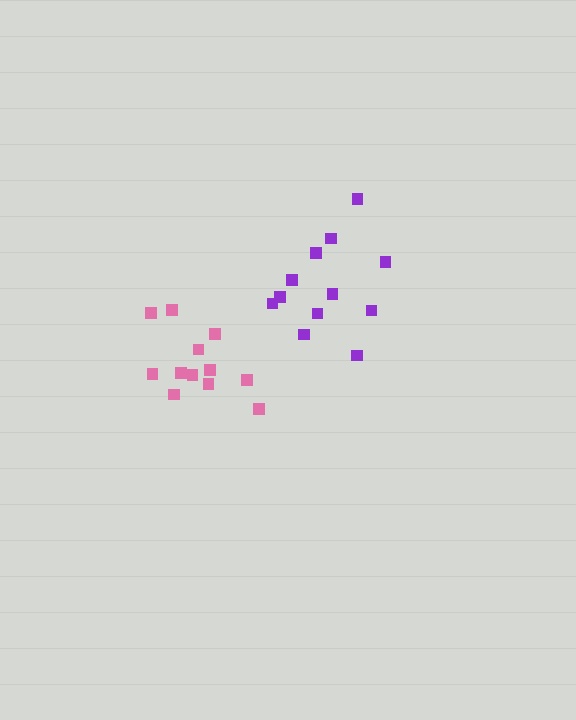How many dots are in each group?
Group 1: 12 dots, Group 2: 12 dots (24 total).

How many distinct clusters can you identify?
There are 2 distinct clusters.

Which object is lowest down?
The pink cluster is bottommost.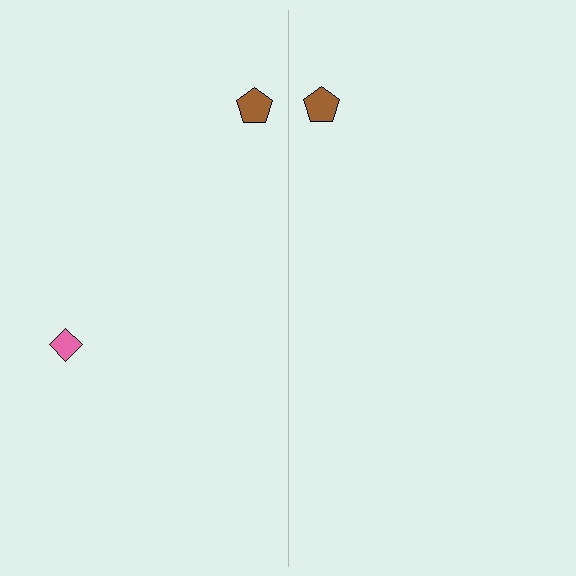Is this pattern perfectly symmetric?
No, the pattern is not perfectly symmetric. A pink diamond is missing from the right side.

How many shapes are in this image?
There are 3 shapes in this image.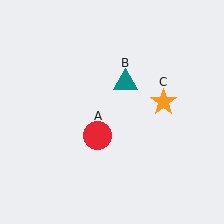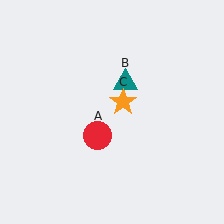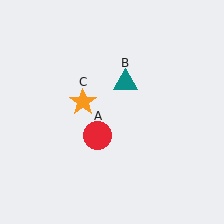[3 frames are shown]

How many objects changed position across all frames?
1 object changed position: orange star (object C).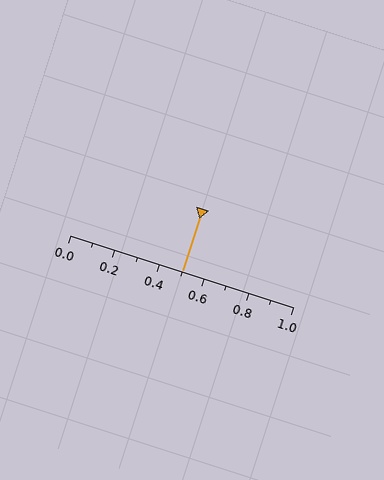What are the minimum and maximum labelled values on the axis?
The axis runs from 0.0 to 1.0.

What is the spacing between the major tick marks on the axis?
The major ticks are spaced 0.2 apart.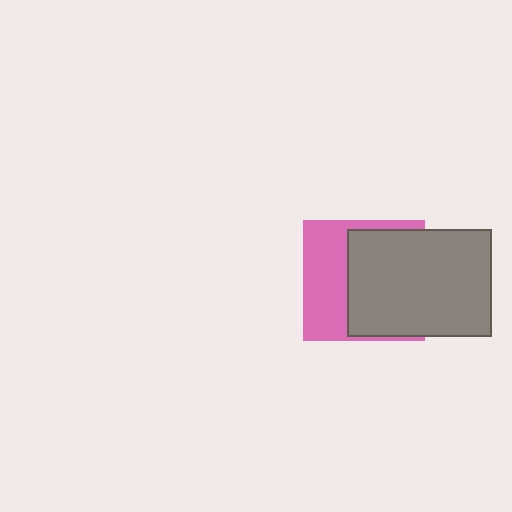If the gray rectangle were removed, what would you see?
You would see the complete pink square.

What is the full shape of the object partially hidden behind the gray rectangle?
The partially hidden object is a pink square.